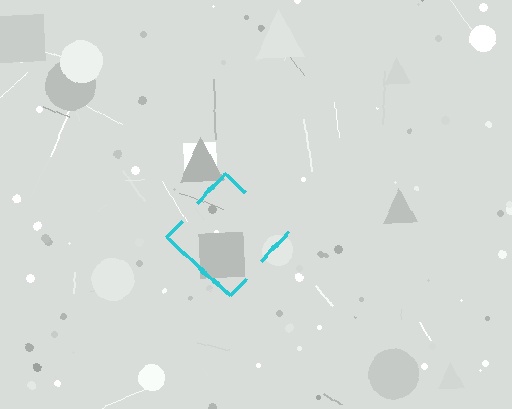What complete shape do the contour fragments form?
The contour fragments form a diamond.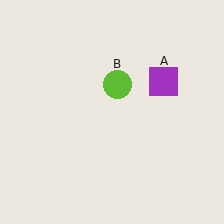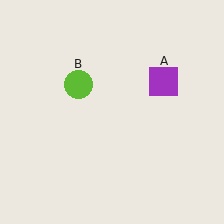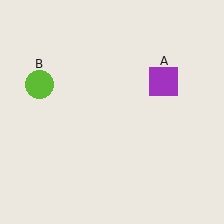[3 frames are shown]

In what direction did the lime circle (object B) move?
The lime circle (object B) moved left.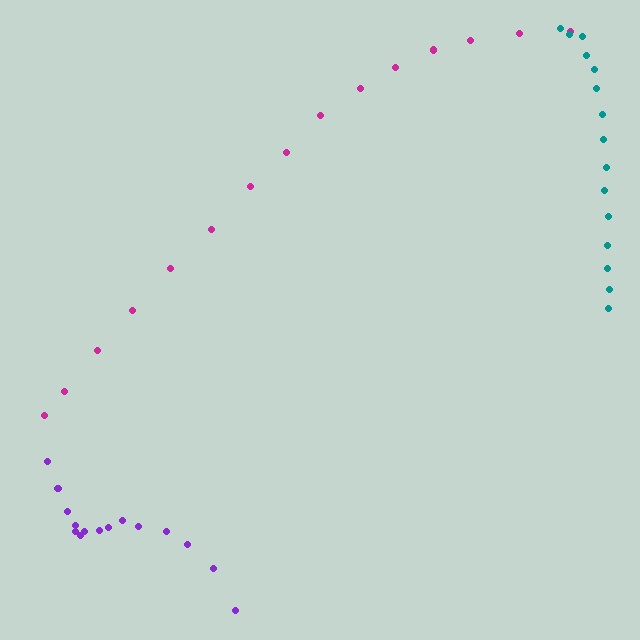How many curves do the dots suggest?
There are 3 distinct paths.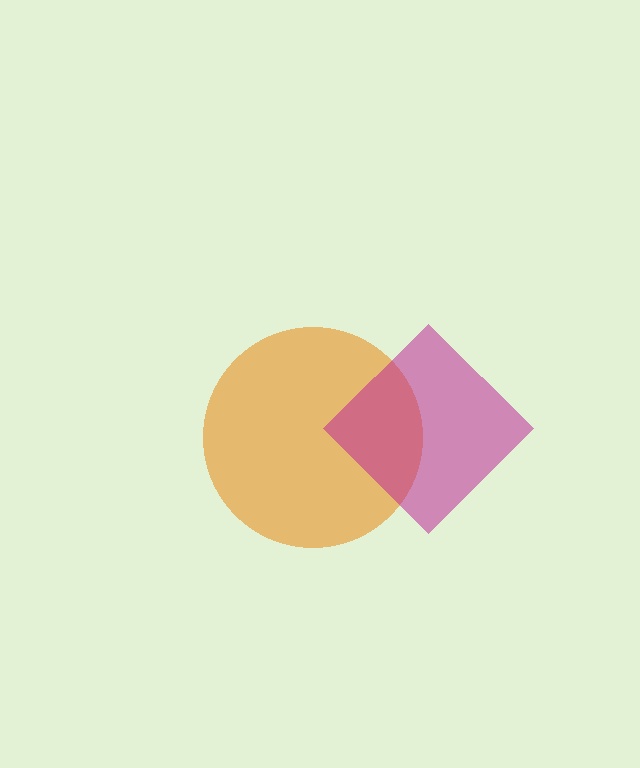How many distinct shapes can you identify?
There are 2 distinct shapes: an orange circle, a magenta diamond.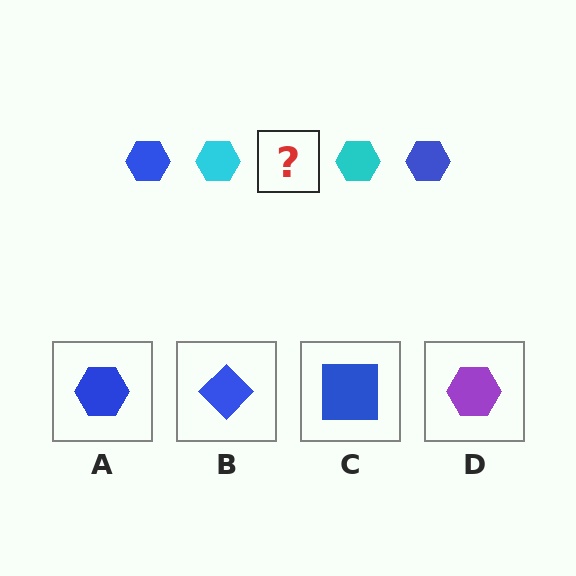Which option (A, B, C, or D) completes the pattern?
A.